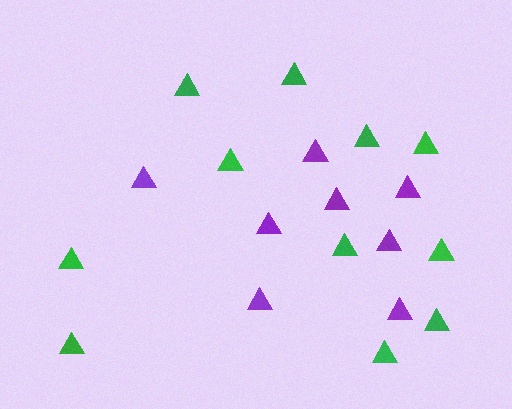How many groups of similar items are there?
There are 2 groups: one group of green triangles (11) and one group of purple triangles (8).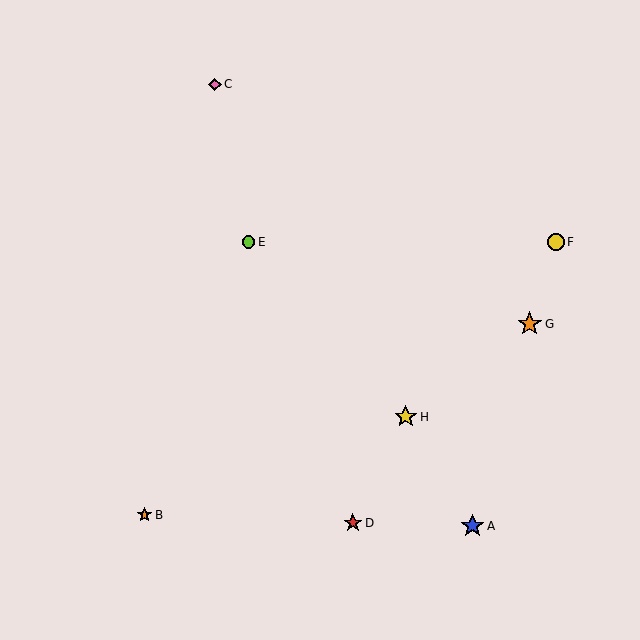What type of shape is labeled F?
Shape F is a yellow circle.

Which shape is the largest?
The orange star (labeled G) is the largest.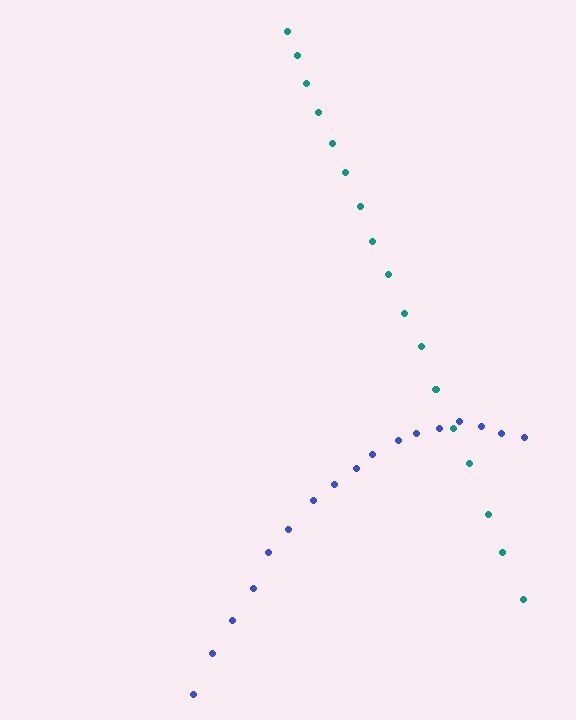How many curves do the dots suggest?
There are 2 distinct paths.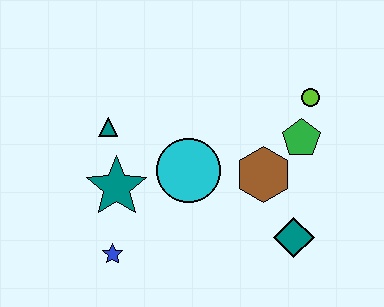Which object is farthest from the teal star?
The lime circle is farthest from the teal star.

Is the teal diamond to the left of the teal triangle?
No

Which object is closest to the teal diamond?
The brown hexagon is closest to the teal diamond.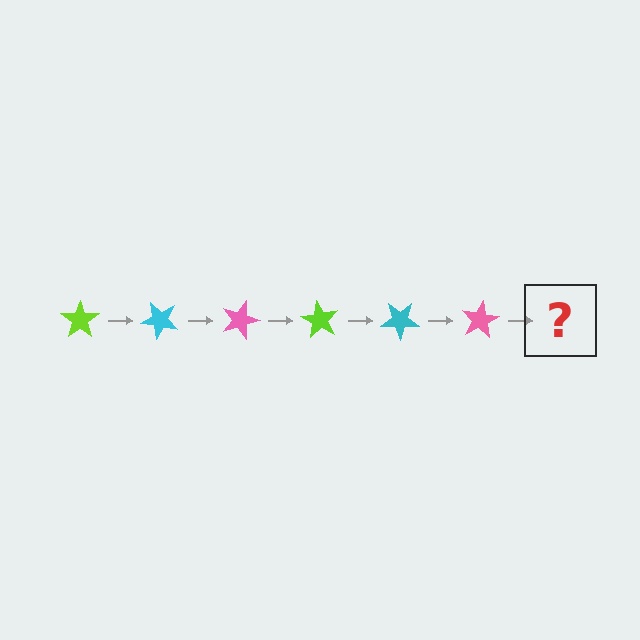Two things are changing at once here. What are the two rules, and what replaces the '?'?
The two rules are that it rotates 45 degrees each step and the color cycles through lime, cyan, and pink. The '?' should be a lime star, rotated 270 degrees from the start.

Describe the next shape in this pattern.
It should be a lime star, rotated 270 degrees from the start.